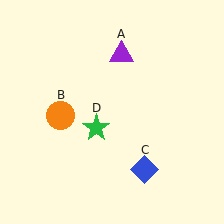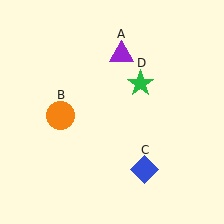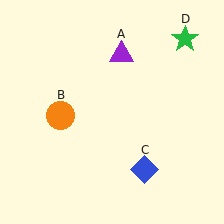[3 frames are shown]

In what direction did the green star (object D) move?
The green star (object D) moved up and to the right.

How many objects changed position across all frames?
1 object changed position: green star (object D).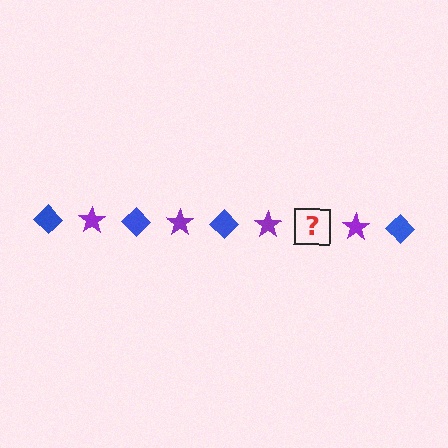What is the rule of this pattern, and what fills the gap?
The rule is that the pattern alternates between blue diamond and purple star. The gap should be filled with a blue diamond.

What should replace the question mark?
The question mark should be replaced with a blue diamond.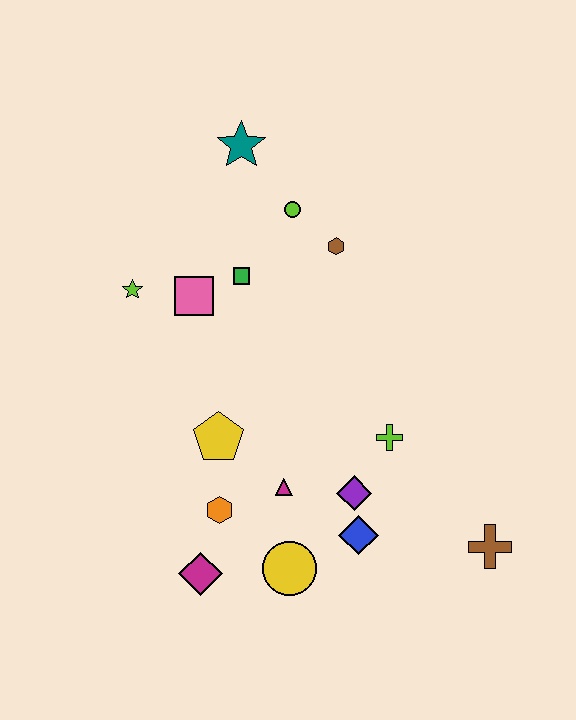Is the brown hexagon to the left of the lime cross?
Yes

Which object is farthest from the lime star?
The brown cross is farthest from the lime star.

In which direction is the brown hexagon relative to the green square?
The brown hexagon is to the right of the green square.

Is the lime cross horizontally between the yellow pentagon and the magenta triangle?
No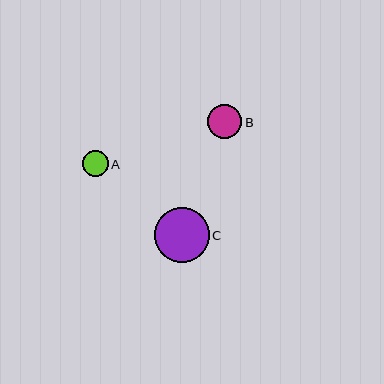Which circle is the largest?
Circle C is the largest with a size of approximately 55 pixels.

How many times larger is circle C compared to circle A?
Circle C is approximately 2.1 times the size of circle A.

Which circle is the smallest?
Circle A is the smallest with a size of approximately 26 pixels.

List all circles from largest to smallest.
From largest to smallest: C, B, A.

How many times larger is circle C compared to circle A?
Circle C is approximately 2.1 times the size of circle A.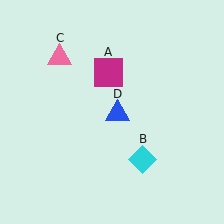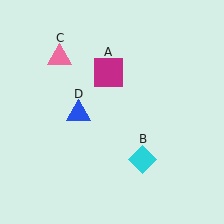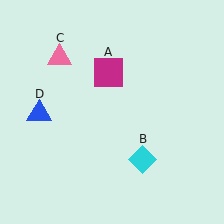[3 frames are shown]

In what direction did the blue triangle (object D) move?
The blue triangle (object D) moved left.